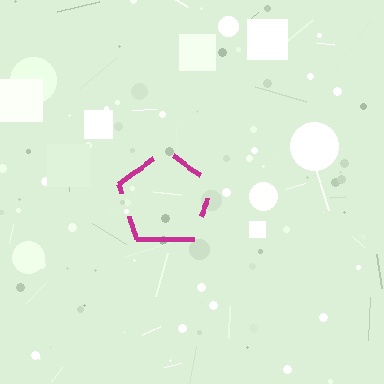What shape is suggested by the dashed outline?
The dashed outline suggests a pentagon.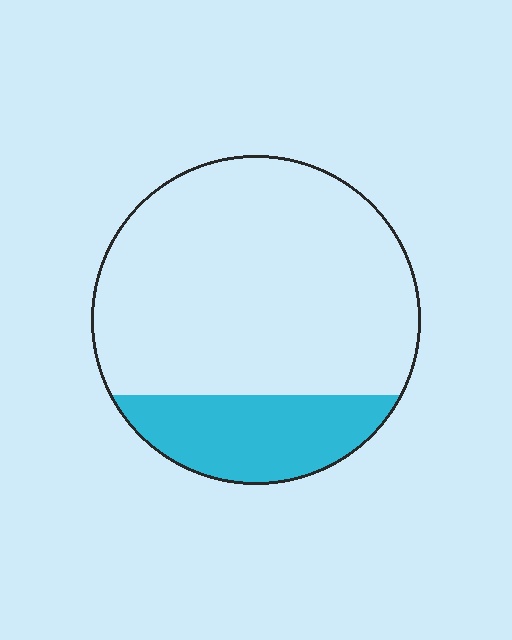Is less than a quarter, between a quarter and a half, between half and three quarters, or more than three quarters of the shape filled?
Less than a quarter.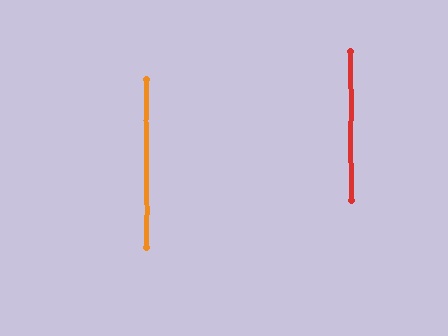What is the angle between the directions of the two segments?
Approximately 0 degrees.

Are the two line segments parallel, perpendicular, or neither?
Parallel — their directions differ by only 0.1°.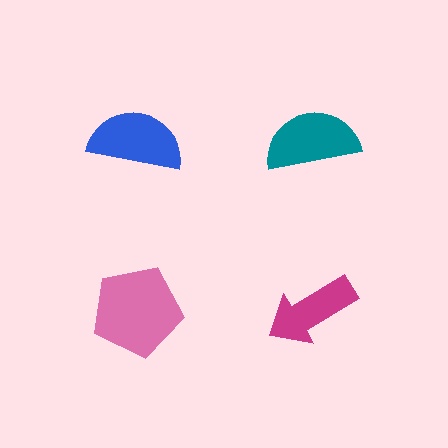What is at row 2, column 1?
A pink pentagon.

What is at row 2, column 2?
A magenta arrow.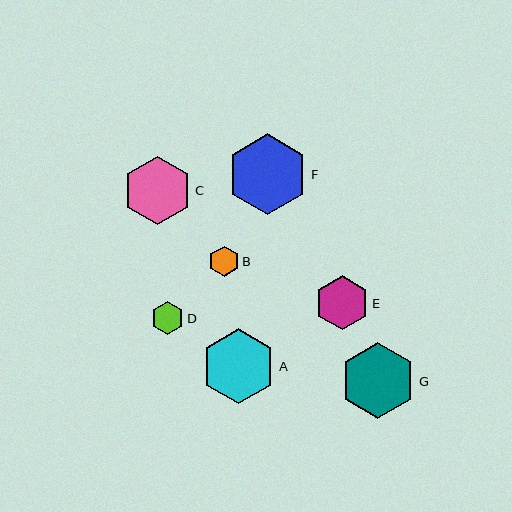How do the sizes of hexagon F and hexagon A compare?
Hexagon F and hexagon A are approximately the same size.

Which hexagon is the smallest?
Hexagon B is the smallest with a size of approximately 30 pixels.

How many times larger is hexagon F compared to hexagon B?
Hexagon F is approximately 2.7 times the size of hexagon B.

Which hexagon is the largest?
Hexagon F is the largest with a size of approximately 81 pixels.